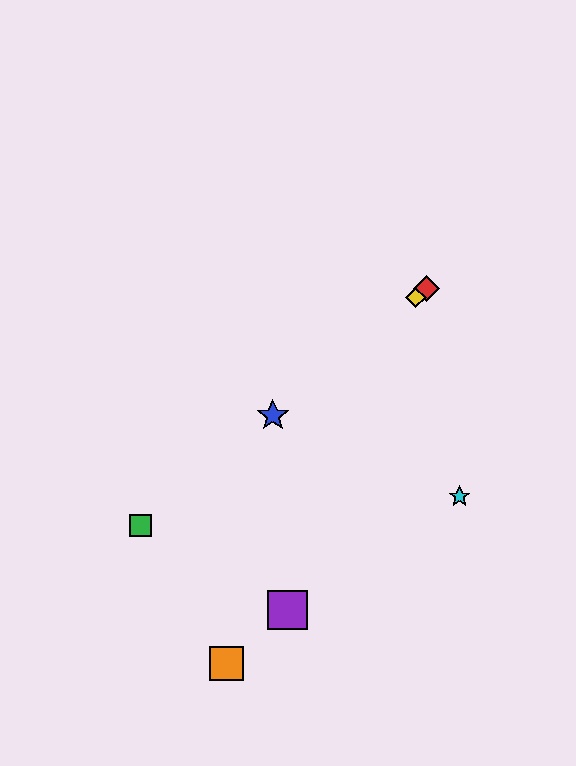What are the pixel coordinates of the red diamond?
The red diamond is at (427, 288).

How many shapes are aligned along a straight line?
4 shapes (the red diamond, the blue star, the green square, the yellow diamond) are aligned along a straight line.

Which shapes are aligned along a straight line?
The red diamond, the blue star, the green square, the yellow diamond are aligned along a straight line.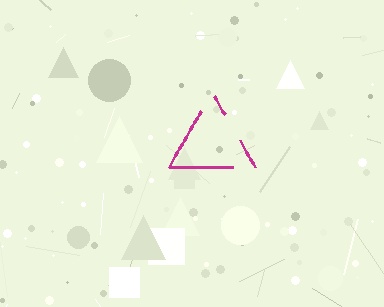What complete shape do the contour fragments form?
The contour fragments form a triangle.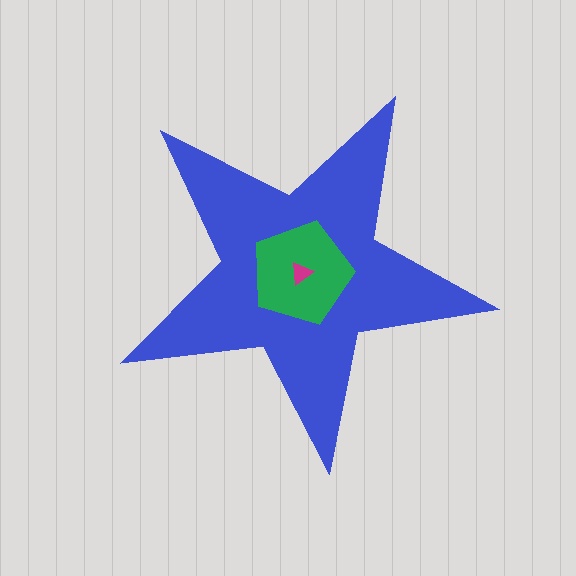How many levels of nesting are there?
3.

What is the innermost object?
The magenta triangle.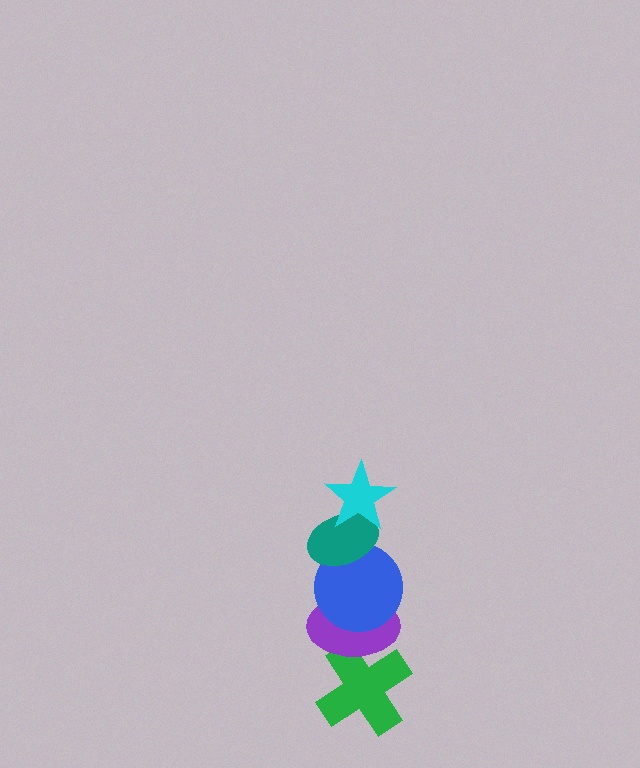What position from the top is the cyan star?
The cyan star is 1st from the top.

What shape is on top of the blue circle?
The teal ellipse is on top of the blue circle.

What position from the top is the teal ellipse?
The teal ellipse is 2nd from the top.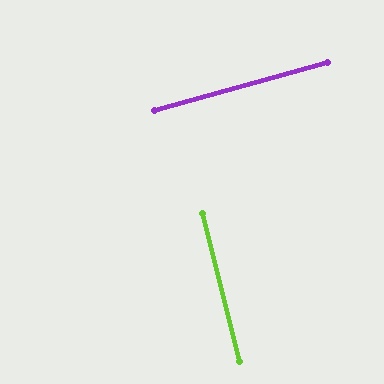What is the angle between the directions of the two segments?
Approximately 89 degrees.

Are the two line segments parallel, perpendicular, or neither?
Perpendicular — they meet at approximately 89°.